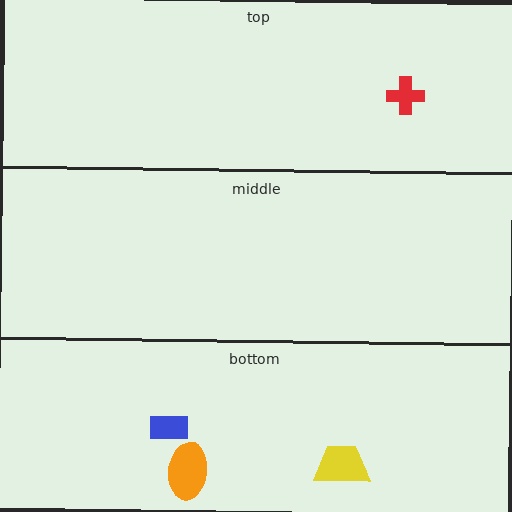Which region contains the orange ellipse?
The bottom region.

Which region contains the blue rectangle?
The bottom region.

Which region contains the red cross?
The top region.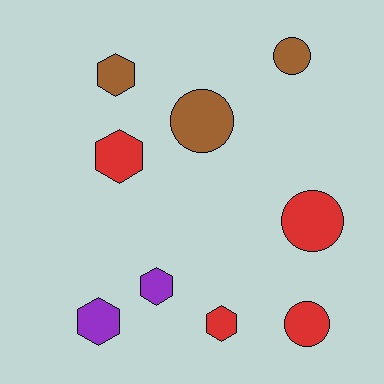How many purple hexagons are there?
There are 2 purple hexagons.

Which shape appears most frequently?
Hexagon, with 5 objects.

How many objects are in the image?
There are 9 objects.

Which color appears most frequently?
Red, with 4 objects.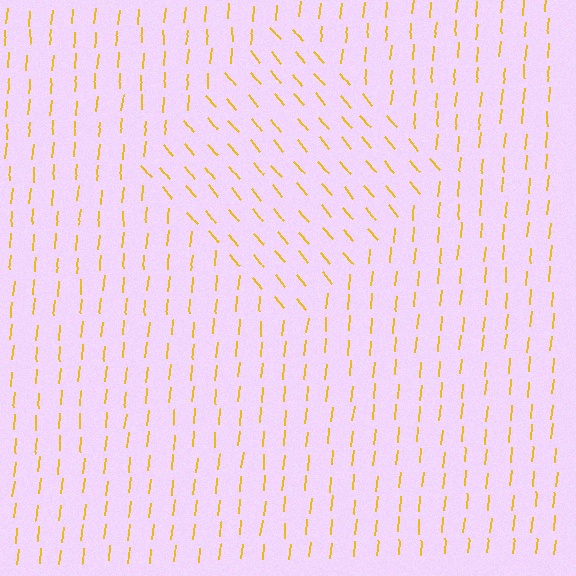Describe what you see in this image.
The image is filled with small yellow line segments. A diamond region in the image has lines oriented differently from the surrounding lines, creating a visible texture boundary.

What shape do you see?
I see a diamond.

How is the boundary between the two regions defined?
The boundary is defined purely by a change in line orientation (approximately 45 degrees difference). All lines are the same color and thickness.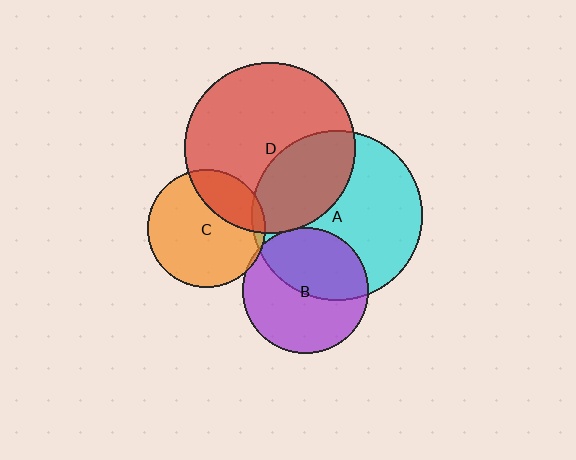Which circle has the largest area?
Circle D (red).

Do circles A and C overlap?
Yes.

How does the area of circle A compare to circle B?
Approximately 1.8 times.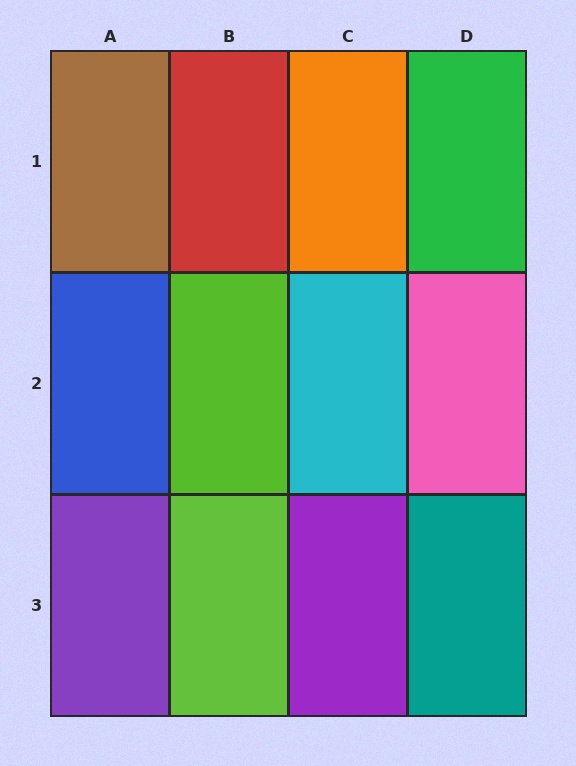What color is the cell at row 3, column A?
Purple.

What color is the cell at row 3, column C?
Purple.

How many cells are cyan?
1 cell is cyan.